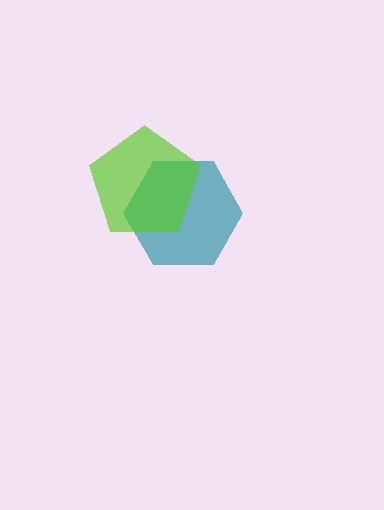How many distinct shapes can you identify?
There are 2 distinct shapes: a teal hexagon, a lime pentagon.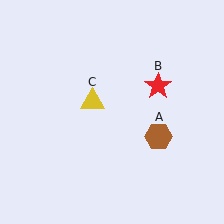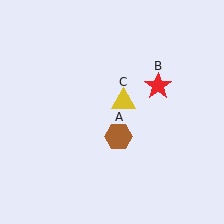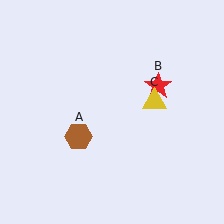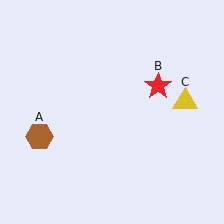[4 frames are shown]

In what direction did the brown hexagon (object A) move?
The brown hexagon (object A) moved left.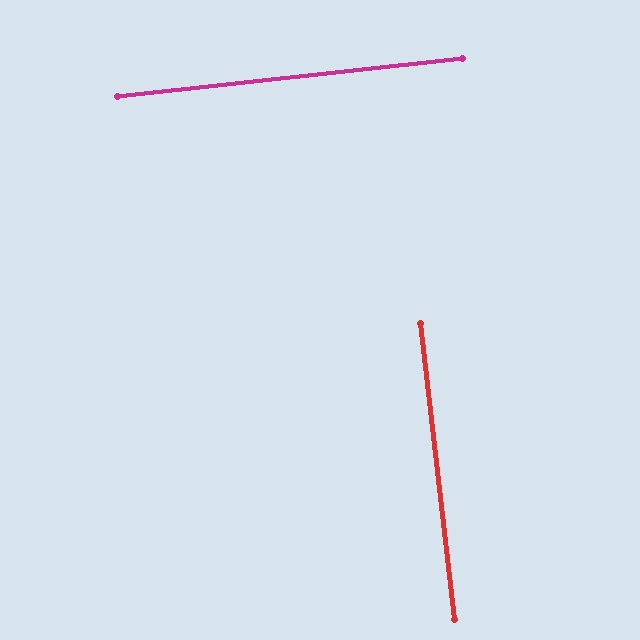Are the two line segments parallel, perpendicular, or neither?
Perpendicular — they meet at approximately 90°.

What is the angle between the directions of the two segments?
Approximately 90 degrees.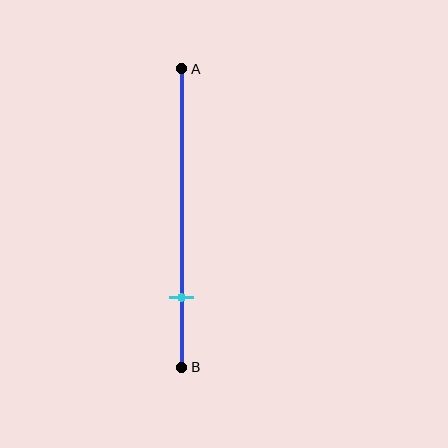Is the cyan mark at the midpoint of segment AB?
No, the mark is at about 75% from A, not at the 50% midpoint.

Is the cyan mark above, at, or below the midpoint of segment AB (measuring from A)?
The cyan mark is below the midpoint of segment AB.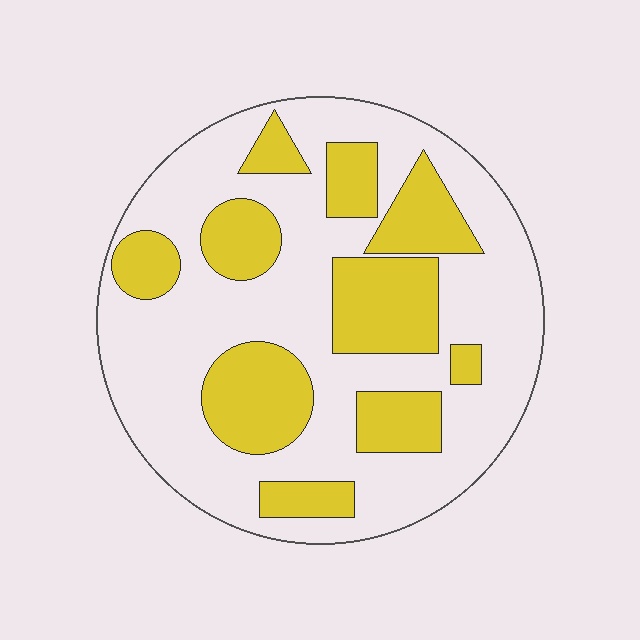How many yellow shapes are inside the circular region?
10.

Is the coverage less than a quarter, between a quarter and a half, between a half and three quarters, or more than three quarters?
Between a quarter and a half.